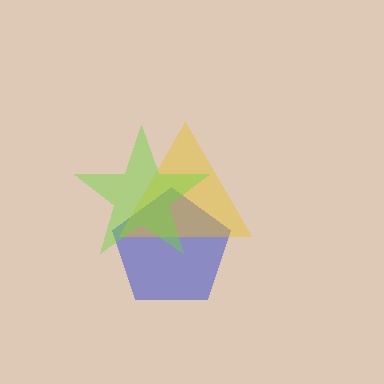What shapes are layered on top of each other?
The layered shapes are: a blue pentagon, a yellow triangle, a lime star.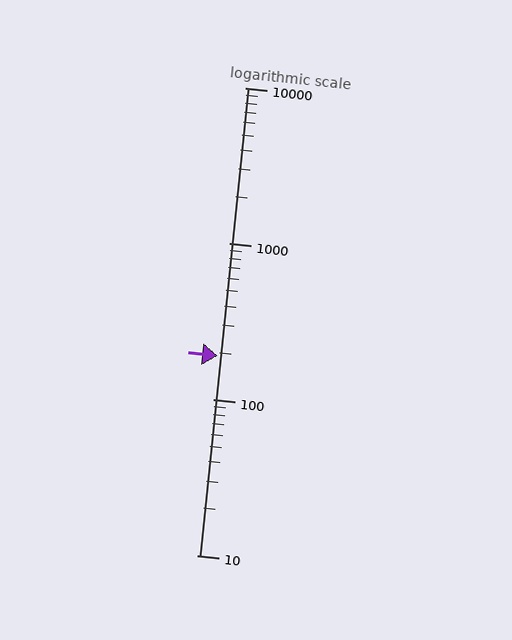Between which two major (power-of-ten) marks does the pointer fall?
The pointer is between 100 and 1000.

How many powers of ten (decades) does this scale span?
The scale spans 3 decades, from 10 to 10000.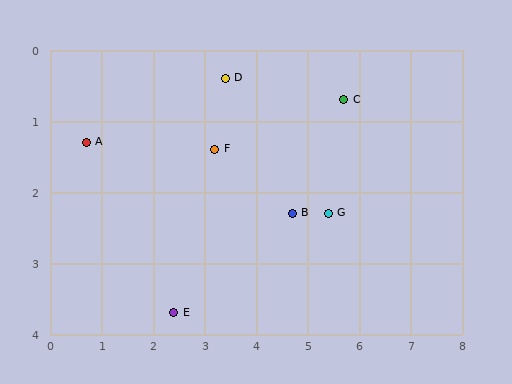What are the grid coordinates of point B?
Point B is at approximately (4.7, 2.3).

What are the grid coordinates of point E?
Point E is at approximately (2.4, 3.7).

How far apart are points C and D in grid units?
Points C and D are about 2.3 grid units apart.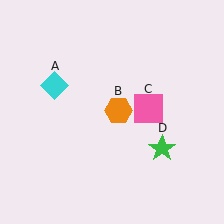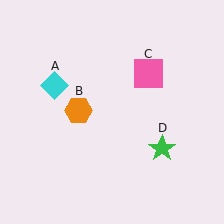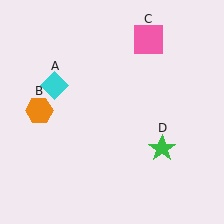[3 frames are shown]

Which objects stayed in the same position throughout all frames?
Cyan diamond (object A) and green star (object D) remained stationary.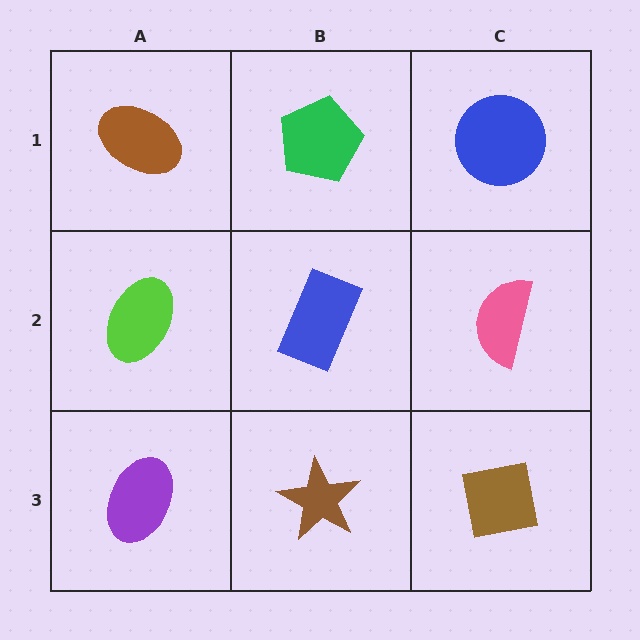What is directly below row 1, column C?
A pink semicircle.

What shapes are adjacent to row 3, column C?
A pink semicircle (row 2, column C), a brown star (row 3, column B).